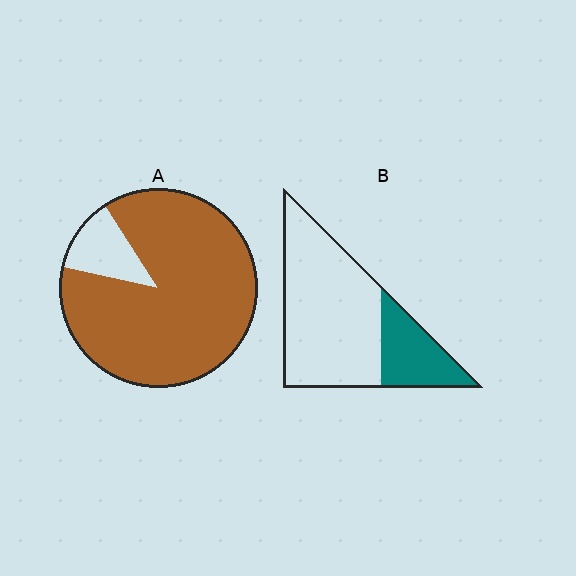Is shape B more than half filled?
No.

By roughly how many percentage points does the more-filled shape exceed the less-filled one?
By roughly 60 percentage points (A over B).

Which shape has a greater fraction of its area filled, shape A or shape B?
Shape A.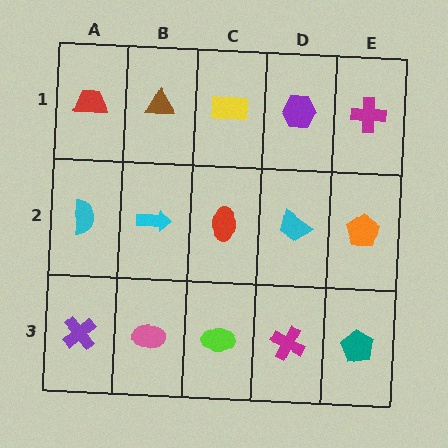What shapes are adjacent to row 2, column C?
A yellow rectangle (row 1, column C), a lime ellipse (row 3, column C), a cyan arrow (row 2, column B), a cyan trapezoid (row 2, column D).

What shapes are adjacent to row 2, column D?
A purple hexagon (row 1, column D), a magenta cross (row 3, column D), a red ellipse (row 2, column C), an orange pentagon (row 2, column E).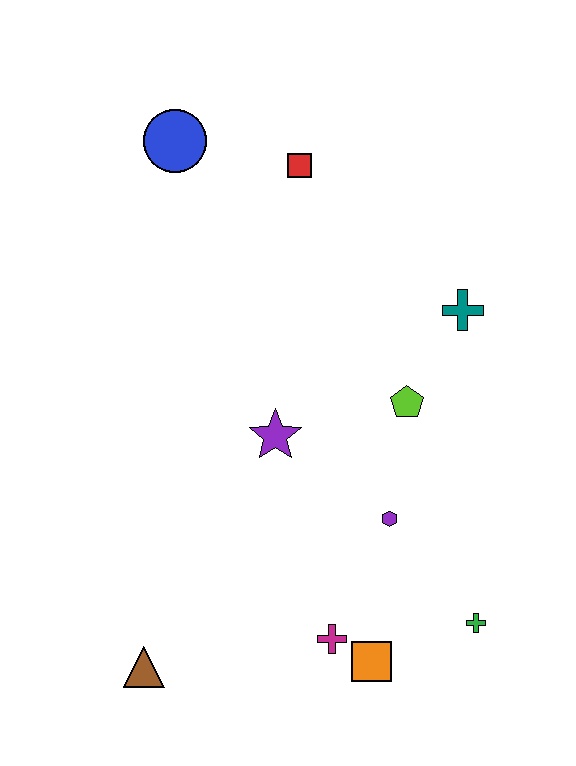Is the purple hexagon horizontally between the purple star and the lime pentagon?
Yes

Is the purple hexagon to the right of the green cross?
No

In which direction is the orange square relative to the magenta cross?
The orange square is to the right of the magenta cross.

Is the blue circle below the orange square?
No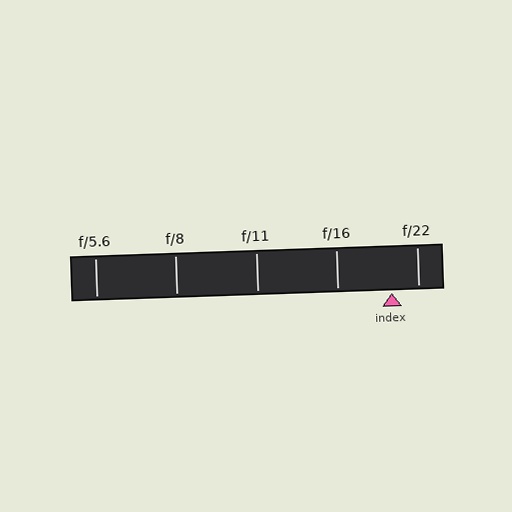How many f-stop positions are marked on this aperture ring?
There are 5 f-stop positions marked.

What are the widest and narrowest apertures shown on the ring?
The widest aperture shown is f/5.6 and the narrowest is f/22.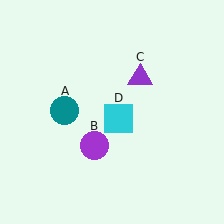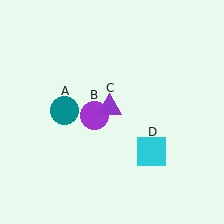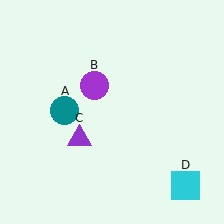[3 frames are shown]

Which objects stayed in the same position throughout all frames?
Teal circle (object A) remained stationary.